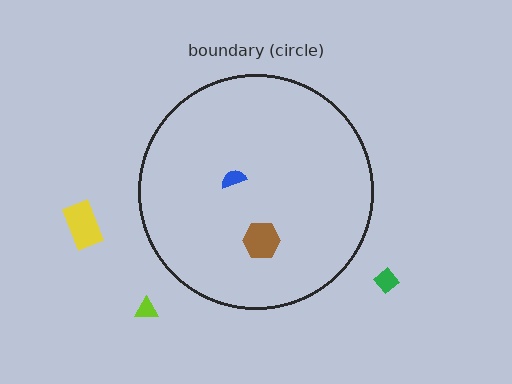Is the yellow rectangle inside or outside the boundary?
Outside.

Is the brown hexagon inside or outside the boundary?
Inside.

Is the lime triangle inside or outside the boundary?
Outside.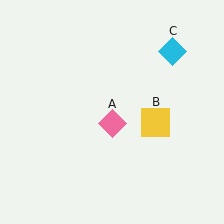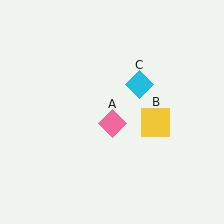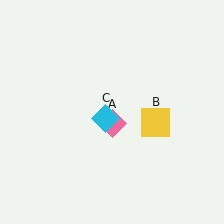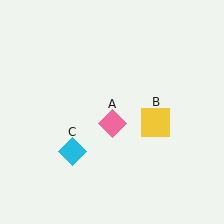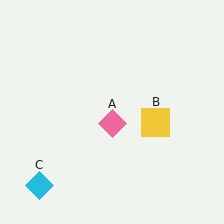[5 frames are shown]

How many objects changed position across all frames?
1 object changed position: cyan diamond (object C).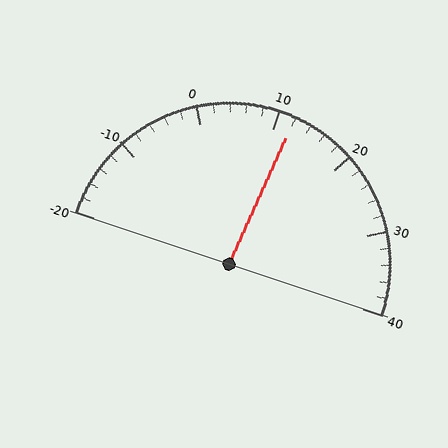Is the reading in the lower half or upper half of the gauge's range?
The reading is in the upper half of the range (-20 to 40).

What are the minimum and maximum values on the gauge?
The gauge ranges from -20 to 40.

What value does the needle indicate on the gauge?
The needle indicates approximately 12.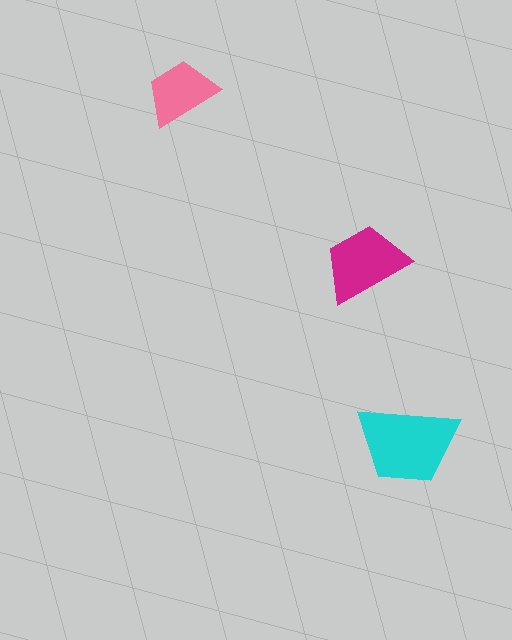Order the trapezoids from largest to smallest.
the cyan one, the magenta one, the pink one.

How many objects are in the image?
There are 3 objects in the image.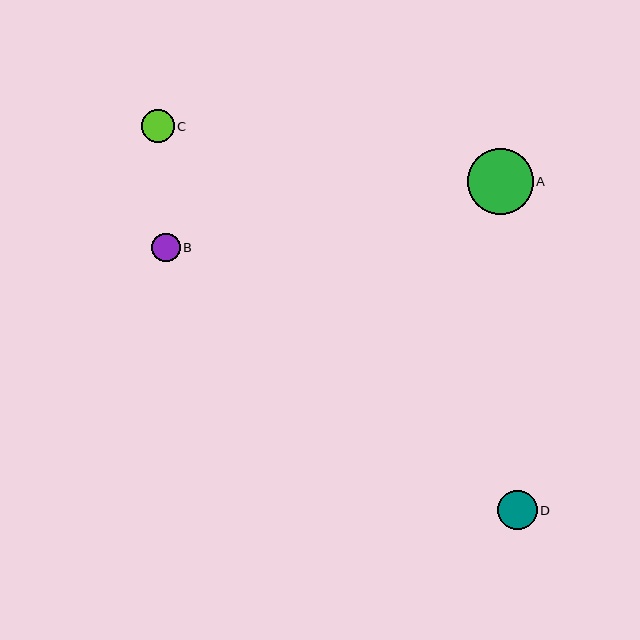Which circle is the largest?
Circle A is the largest with a size of approximately 66 pixels.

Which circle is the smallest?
Circle B is the smallest with a size of approximately 29 pixels.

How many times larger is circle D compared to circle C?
Circle D is approximately 1.2 times the size of circle C.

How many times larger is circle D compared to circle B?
Circle D is approximately 1.4 times the size of circle B.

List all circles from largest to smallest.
From largest to smallest: A, D, C, B.